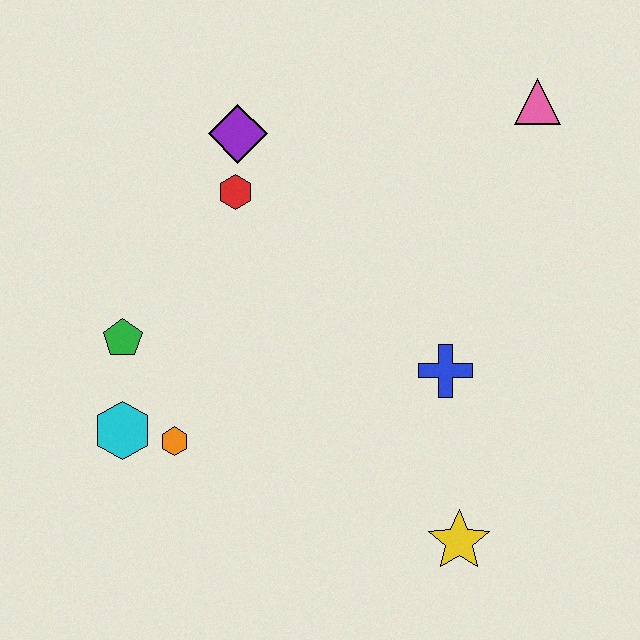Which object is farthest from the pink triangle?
The cyan hexagon is farthest from the pink triangle.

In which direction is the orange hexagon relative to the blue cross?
The orange hexagon is to the left of the blue cross.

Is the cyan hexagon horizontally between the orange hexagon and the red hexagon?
No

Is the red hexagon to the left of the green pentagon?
No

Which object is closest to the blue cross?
The yellow star is closest to the blue cross.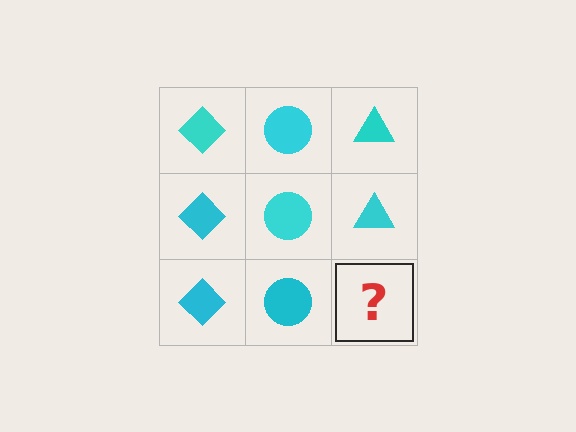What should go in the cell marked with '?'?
The missing cell should contain a cyan triangle.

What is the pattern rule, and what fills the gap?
The rule is that each column has a consistent shape. The gap should be filled with a cyan triangle.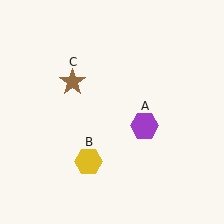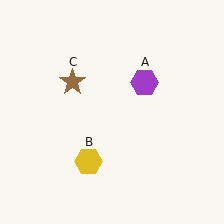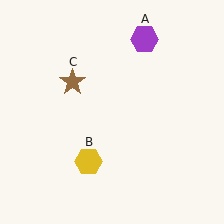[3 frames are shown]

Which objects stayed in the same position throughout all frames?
Yellow hexagon (object B) and brown star (object C) remained stationary.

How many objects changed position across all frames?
1 object changed position: purple hexagon (object A).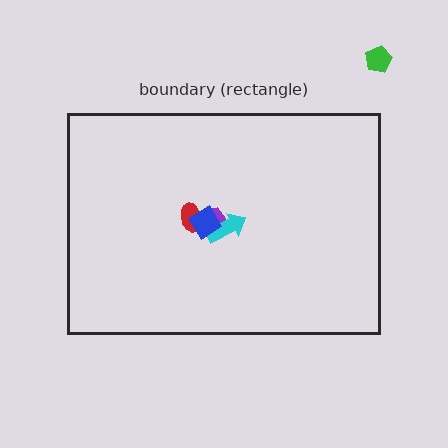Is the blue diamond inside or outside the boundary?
Inside.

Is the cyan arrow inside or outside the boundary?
Inside.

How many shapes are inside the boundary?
4 inside, 1 outside.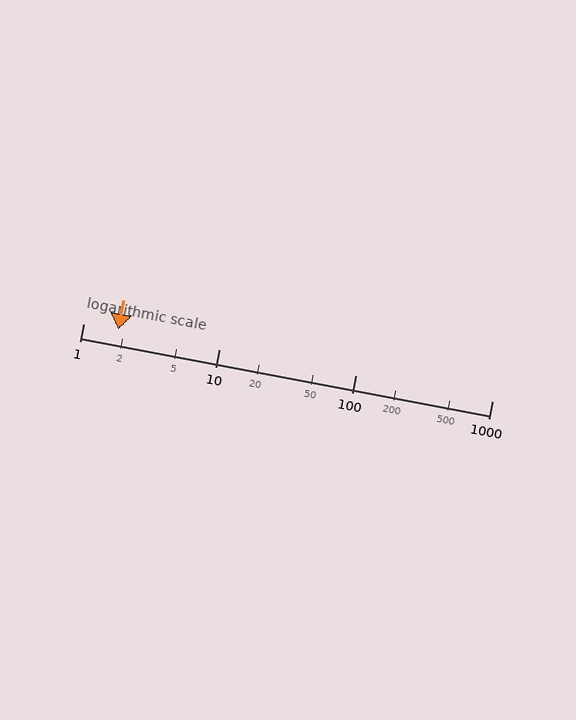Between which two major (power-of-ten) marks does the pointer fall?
The pointer is between 1 and 10.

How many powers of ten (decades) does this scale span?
The scale spans 3 decades, from 1 to 1000.